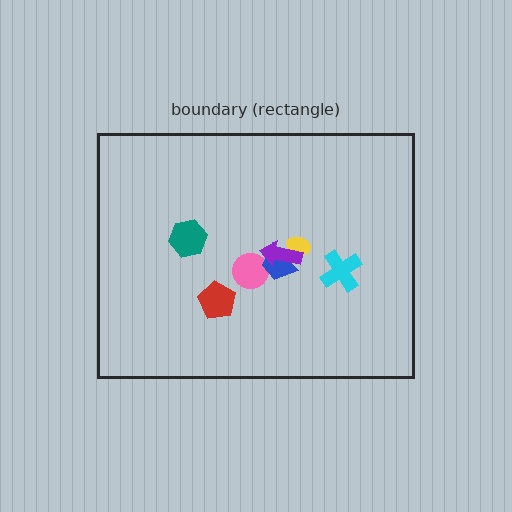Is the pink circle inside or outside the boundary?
Inside.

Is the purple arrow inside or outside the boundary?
Inside.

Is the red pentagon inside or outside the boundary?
Inside.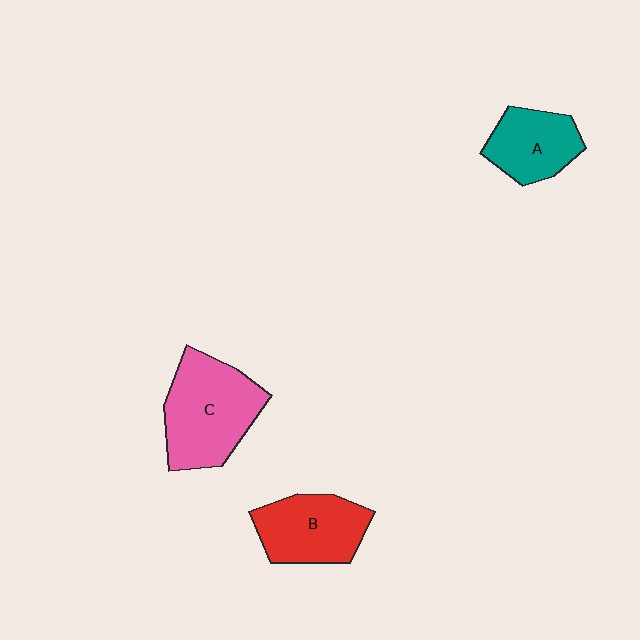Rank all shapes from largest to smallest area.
From largest to smallest: C (pink), B (red), A (teal).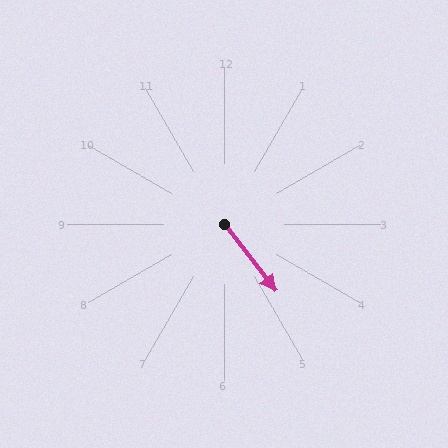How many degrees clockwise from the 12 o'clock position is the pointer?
Approximately 142 degrees.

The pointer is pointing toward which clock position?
Roughly 5 o'clock.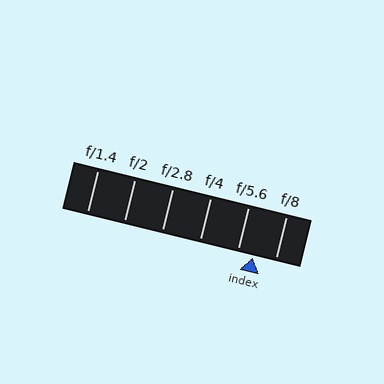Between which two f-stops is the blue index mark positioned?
The index mark is between f/5.6 and f/8.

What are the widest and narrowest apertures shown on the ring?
The widest aperture shown is f/1.4 and the narrowest is f/8.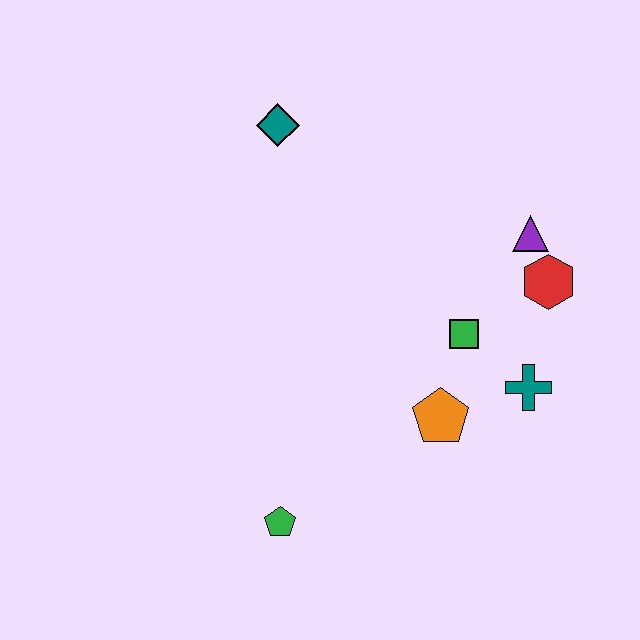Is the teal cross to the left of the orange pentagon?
No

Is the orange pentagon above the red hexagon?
No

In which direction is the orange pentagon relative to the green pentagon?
The orange pentagon is to the right of the green pentagon.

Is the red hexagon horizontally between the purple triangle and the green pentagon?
No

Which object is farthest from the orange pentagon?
The teal diamond is farthest from the orange pentagon.